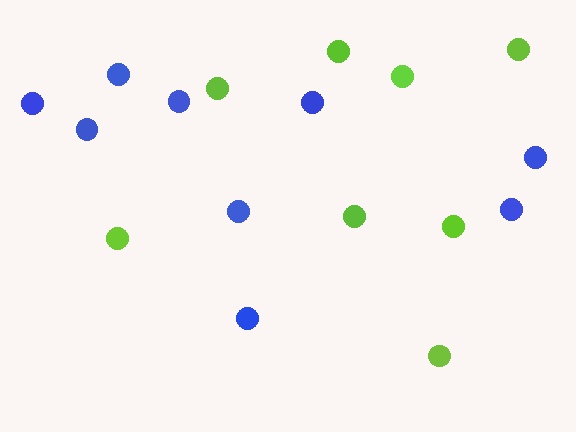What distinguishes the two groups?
There are 2 groups: one group of lime circles (8) and one group of blue circles (9).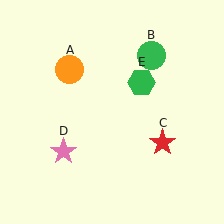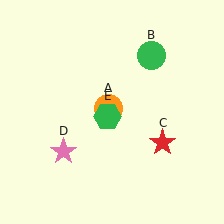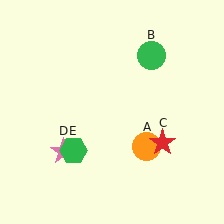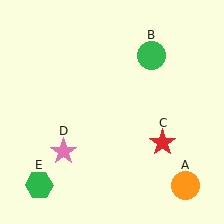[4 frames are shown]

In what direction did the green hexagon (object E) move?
The green hexagon (object E) moved down and to the left.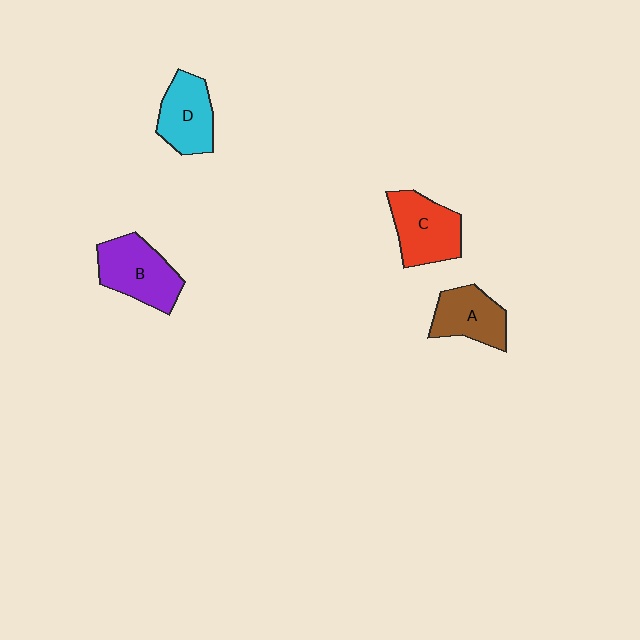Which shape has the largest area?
Shape B (purple).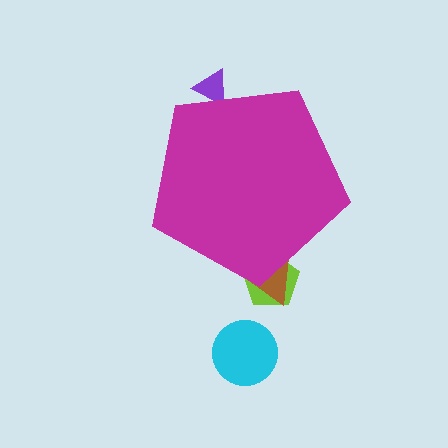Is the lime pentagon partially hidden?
Yes, the lime pentagon is partially hidden behind the magenta pentagon.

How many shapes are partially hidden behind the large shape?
3 shapes are partially hidden.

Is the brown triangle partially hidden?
Yes, the brown triangle is partially hidden behind the magenta pentagon.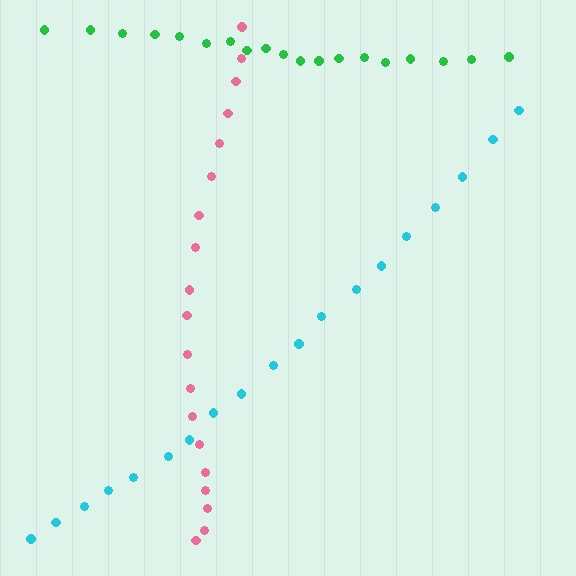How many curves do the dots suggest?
There are 3 distinct paths.